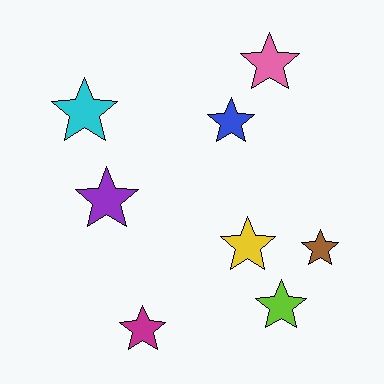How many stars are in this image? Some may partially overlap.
There are 8 stars.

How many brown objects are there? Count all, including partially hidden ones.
There is 1 brown object.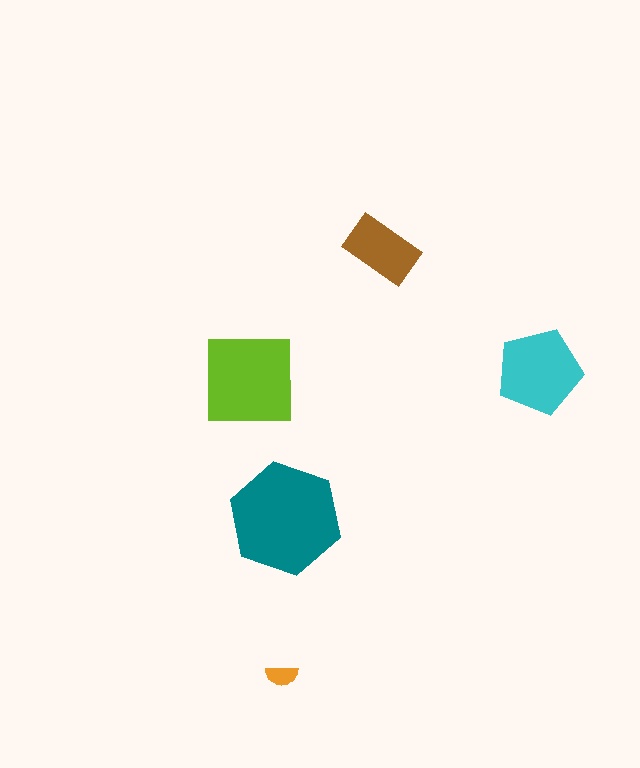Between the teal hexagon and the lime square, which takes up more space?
The teal hexagon.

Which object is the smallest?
The orange semicircle.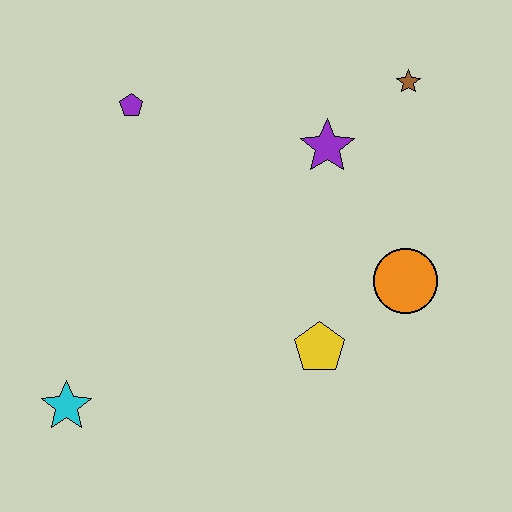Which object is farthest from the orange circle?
The cyan star is farthest from the orange circle.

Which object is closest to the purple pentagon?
The purple star is closest to the purple pentagon.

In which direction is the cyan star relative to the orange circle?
The cyan star is to the left of the orange circle.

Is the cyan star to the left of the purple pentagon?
Yes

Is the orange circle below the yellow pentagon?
No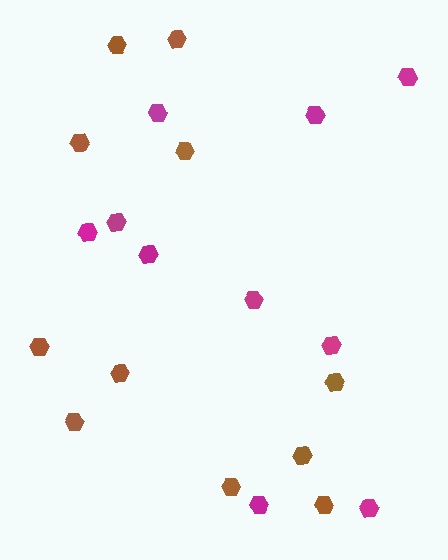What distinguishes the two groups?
There are 2 groups: one group of brown hexagons (11) and one group of magenta hexagons (10).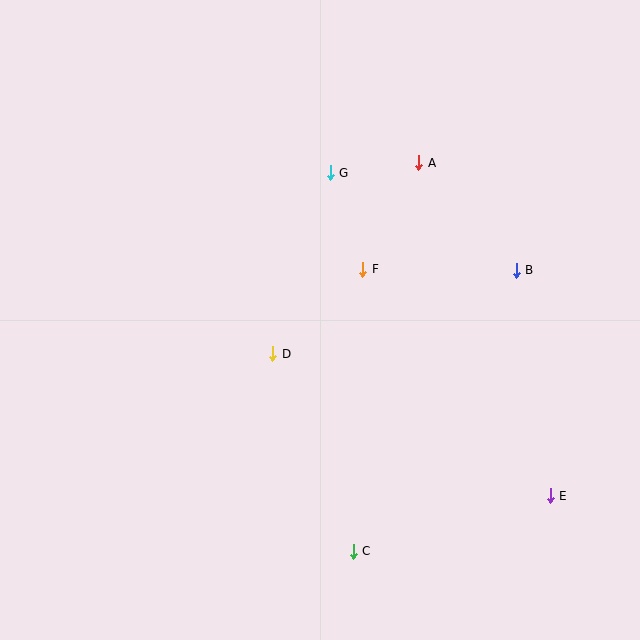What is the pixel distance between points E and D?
The distance between E and D is 312 pixels.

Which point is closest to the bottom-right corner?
Point E is closest to the bottom-right corner.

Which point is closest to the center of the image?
Point D at (273, 354) is closest to the center.